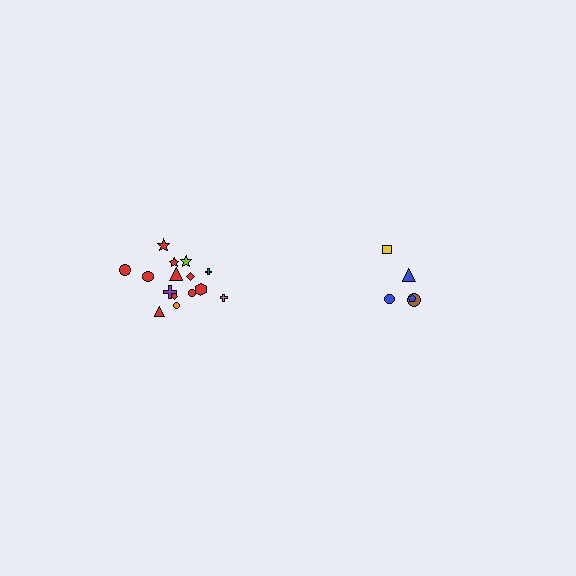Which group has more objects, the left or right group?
The left group.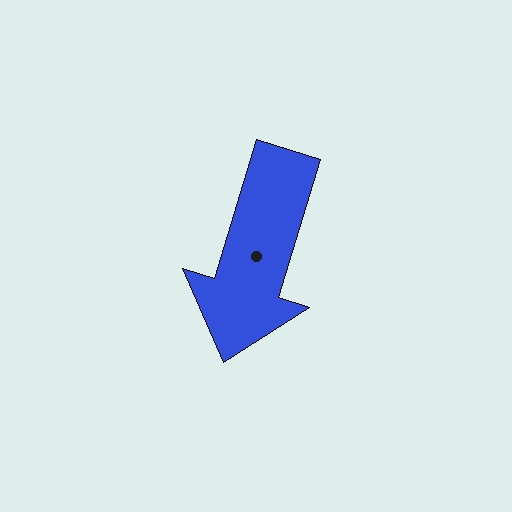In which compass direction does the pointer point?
South.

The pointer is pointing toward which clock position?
Roughly 7 o'clock.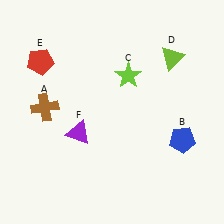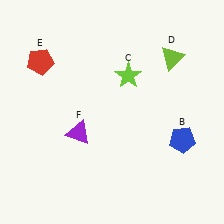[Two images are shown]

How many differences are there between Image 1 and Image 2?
There is 1 difference between the two images.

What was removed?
The brown cross (A) was removed in Image 2.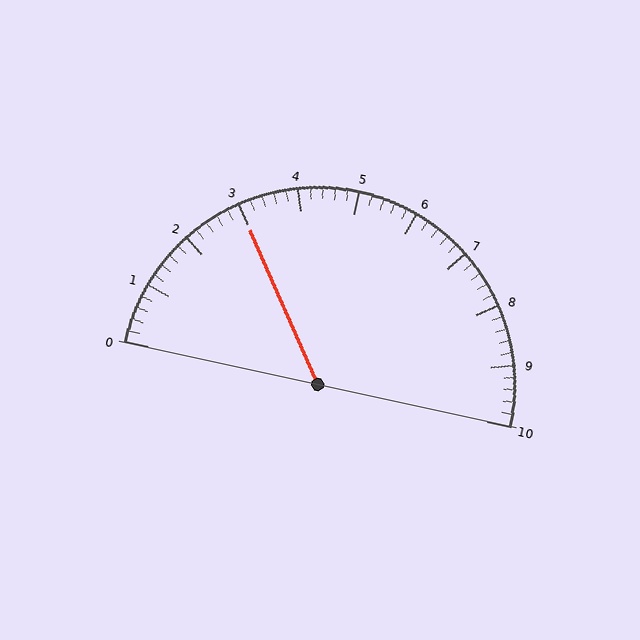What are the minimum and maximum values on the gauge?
The gauge ranges from 0 to 10.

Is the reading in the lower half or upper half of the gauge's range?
The reading is in the lower half of the range (0 to 10).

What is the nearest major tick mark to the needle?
The nearest major tick mark is 3.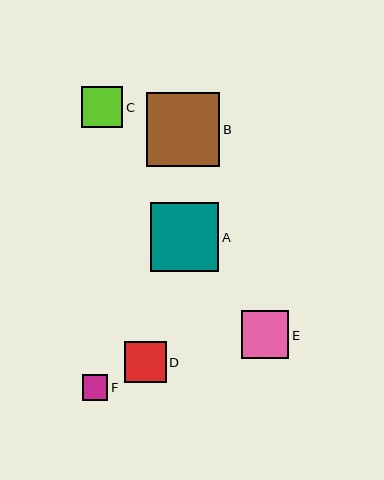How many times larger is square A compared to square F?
Square A is approximately 2.6 times the size of square F.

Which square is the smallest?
Square F is the smallest with a size of approximately 26 pixels.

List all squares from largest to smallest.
From largest to smallest: B, A, E, D, C, F.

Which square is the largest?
Square B is the largest with a size of approximately 74 pixels.